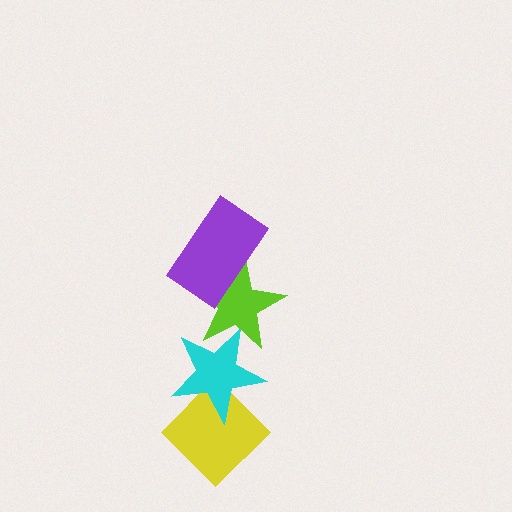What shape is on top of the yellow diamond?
The cyan star is on top of the yellow diamond.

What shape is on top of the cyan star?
The lime star is on top of the cyan star.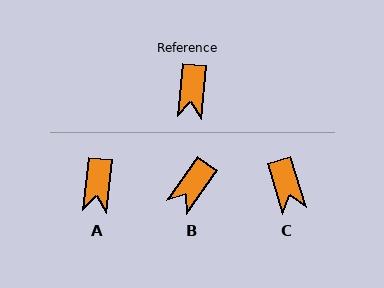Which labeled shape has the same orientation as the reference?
A.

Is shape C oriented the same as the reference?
No, it is off by about 23 degrees.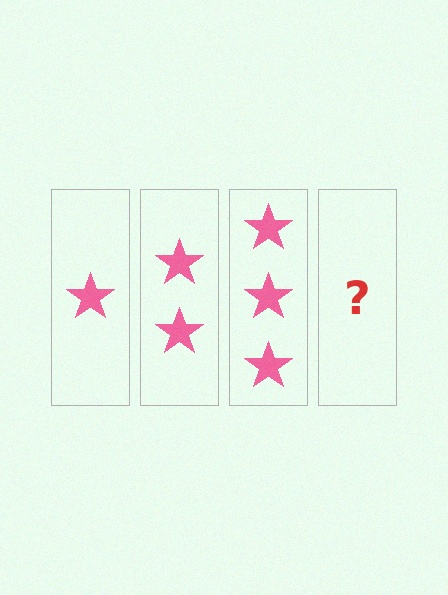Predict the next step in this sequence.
The next step is 4 stars.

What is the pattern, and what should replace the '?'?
The pattern is that each step adds one more star. The '?' should be 4 stars.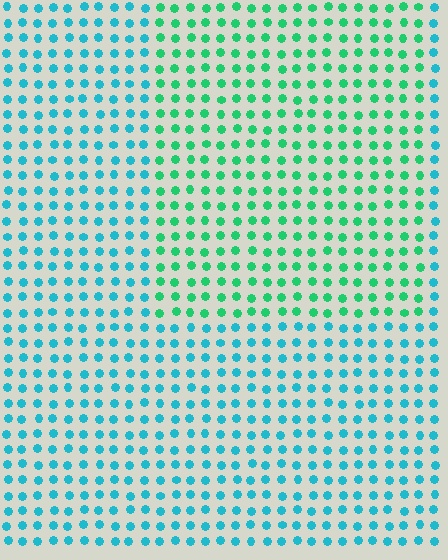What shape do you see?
I see a rectangle.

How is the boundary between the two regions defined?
The boundary is defined purely by a slight shift in hue (about 40 degrees). Spacing, size, and orientation are identical on both sides.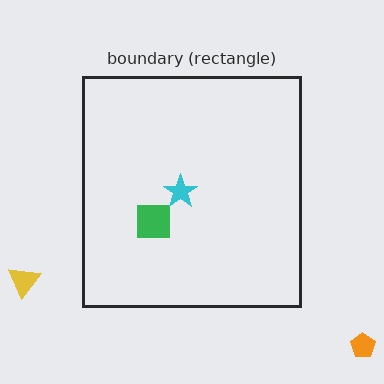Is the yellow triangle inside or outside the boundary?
Outside.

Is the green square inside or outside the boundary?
Inside.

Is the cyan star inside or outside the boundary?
Inside.